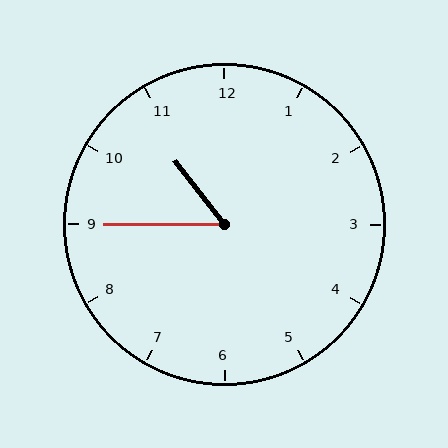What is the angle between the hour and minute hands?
Approximately 52 degrees.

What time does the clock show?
10:45.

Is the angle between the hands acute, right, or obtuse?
It is acute.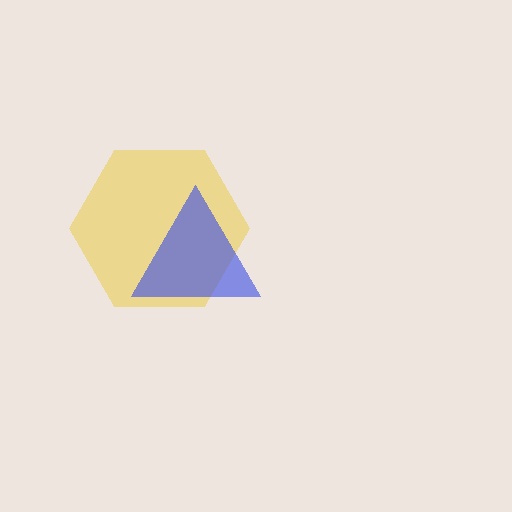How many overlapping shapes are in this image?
There are 2 overlapping shapes in the image.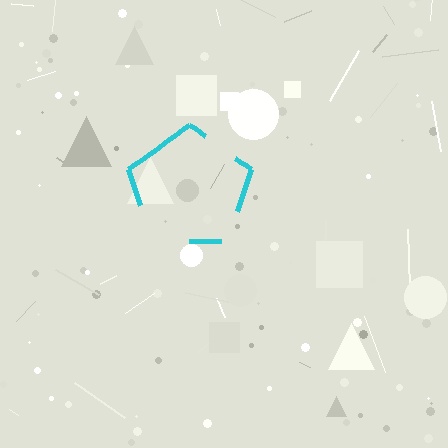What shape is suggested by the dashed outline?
The dashed outline suggests a pentagon.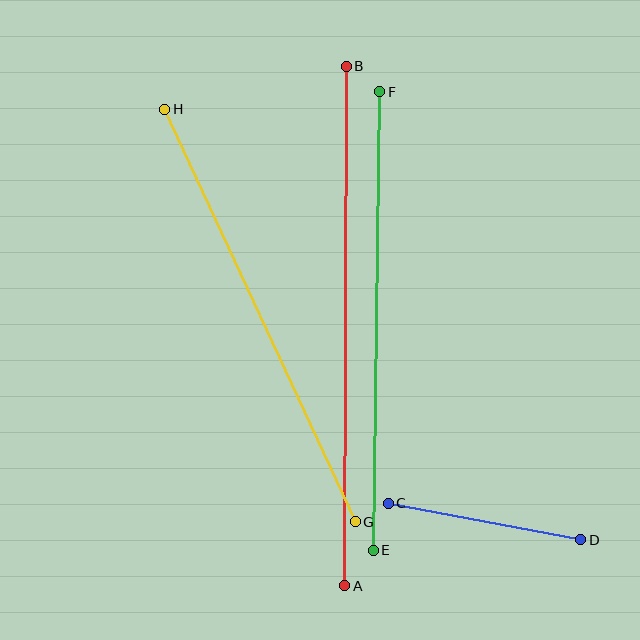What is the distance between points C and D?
The distance is approximately 196 pixels.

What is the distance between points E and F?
The distance is approximately 458 pixels.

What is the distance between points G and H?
The distance is approximately 454 pixels.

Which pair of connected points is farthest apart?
Points A and B are farthest apart.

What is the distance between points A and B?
The distance is approximately 520 pixels.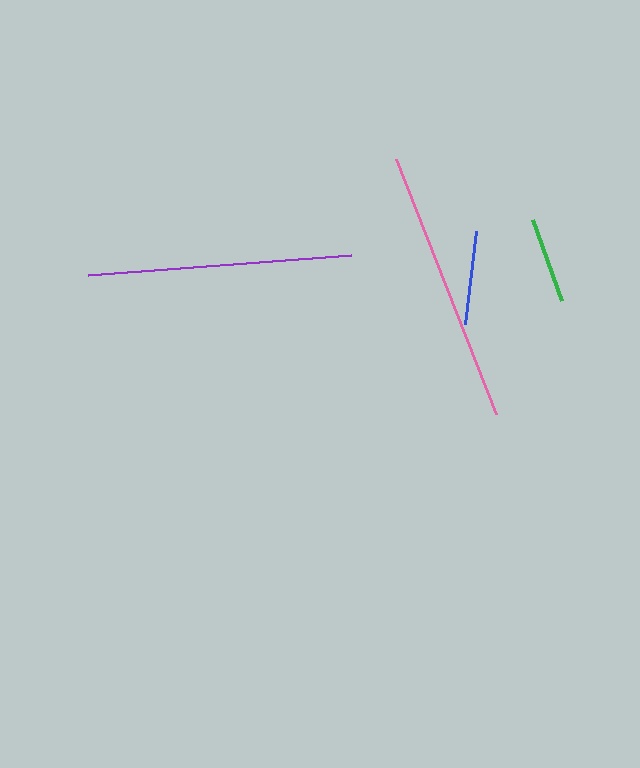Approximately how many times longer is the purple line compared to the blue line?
The purple line is approximately 2.8 times the length of the blue line.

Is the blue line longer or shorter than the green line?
The blue line is longer than the green line.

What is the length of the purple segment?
The purple segment is approximately 264 pixels long.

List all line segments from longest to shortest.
From longest to shortest: pink, purple, blue, green.